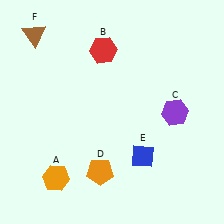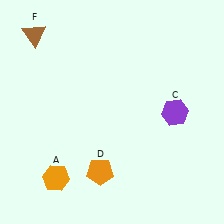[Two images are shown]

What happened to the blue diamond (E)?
The blue diamond (E) was removed in Image 2. It was in the bottom-right area of Image 1.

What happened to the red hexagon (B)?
The red hexagon (B) was removed in Image 2. It was in the top-left area of Image 1.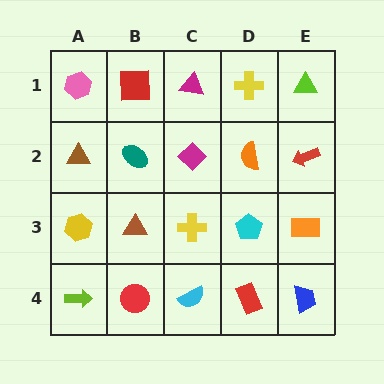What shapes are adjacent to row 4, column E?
An orange rectangle (row 3, column E), a red rectangle (row 4, column D).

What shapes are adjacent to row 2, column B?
A red square (row 1, column B), a brown triangle (row 3, column B), a brown triangle (row 2, column A), a magenta diamond (row 2, column C).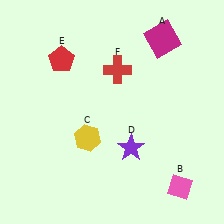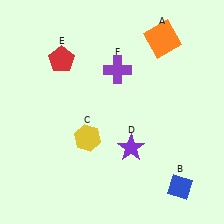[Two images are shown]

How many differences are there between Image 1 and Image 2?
There are 3 differences between the two images.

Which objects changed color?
A changed from magenta to orange. B changed from pink to blue. F changed from red to purple.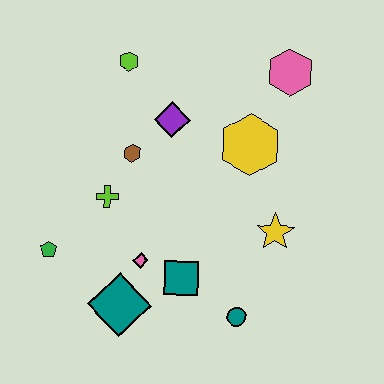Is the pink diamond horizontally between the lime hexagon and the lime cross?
No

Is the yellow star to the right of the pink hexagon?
No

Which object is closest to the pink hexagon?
The yellow hexagon is closest to the pink hexagon.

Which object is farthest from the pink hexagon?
The green pentagon is farthest from the pink hexagon.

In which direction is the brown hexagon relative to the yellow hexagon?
The brown hexagon is to the left of the yellow hexagon.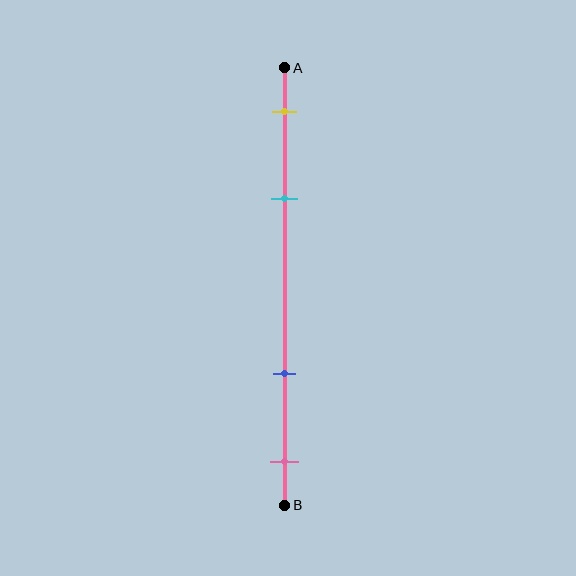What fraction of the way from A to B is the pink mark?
The pink mark is approximately 90% (0.9) of the way from A to B.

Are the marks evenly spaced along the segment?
No, the marks are not evenly spaced.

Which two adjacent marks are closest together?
The yellow and cyan marks are the closest adjacent pair.